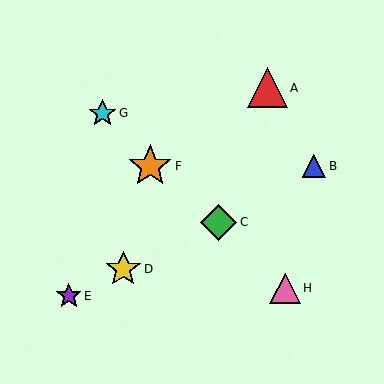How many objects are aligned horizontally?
2 objects (B, F) are aligned horizontally.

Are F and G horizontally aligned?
No, F is at y≈166 and G is at y≈113.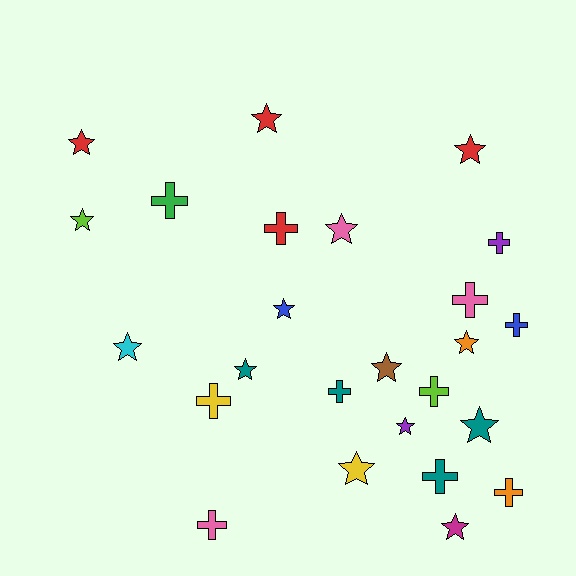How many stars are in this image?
There are 14 stars.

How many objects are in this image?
There are 25 objects.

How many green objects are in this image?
There is 1 green object.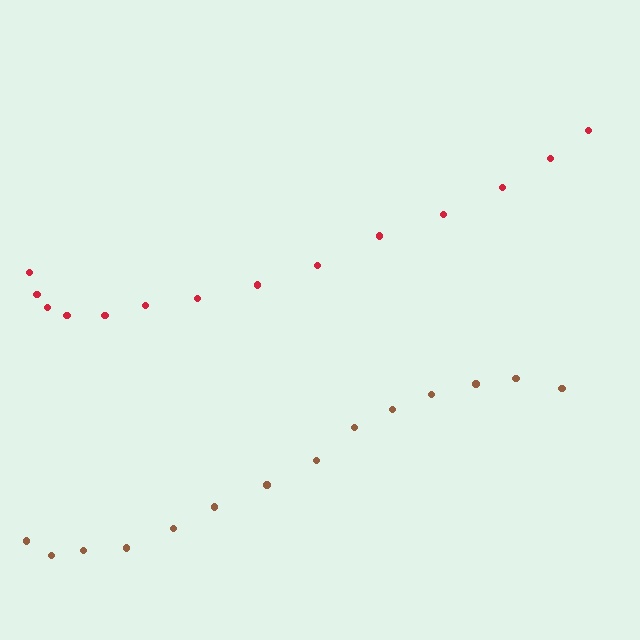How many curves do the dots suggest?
There are 2 distinct paths.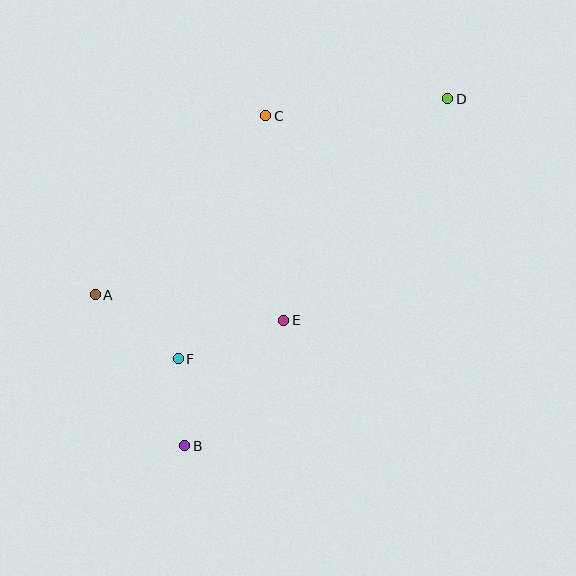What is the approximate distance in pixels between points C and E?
The distance between C and E is approximately 205 pixels.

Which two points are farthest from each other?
Points B and D are farthest from each other.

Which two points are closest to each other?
Points B and F are closest to each other.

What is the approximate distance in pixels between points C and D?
The distance between C and D is approximately 183 pixels.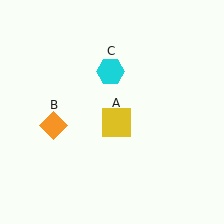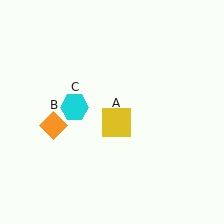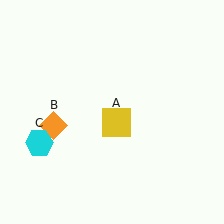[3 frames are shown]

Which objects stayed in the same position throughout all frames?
Yellow square (object A) and orange diamond (object B) remained stationary.